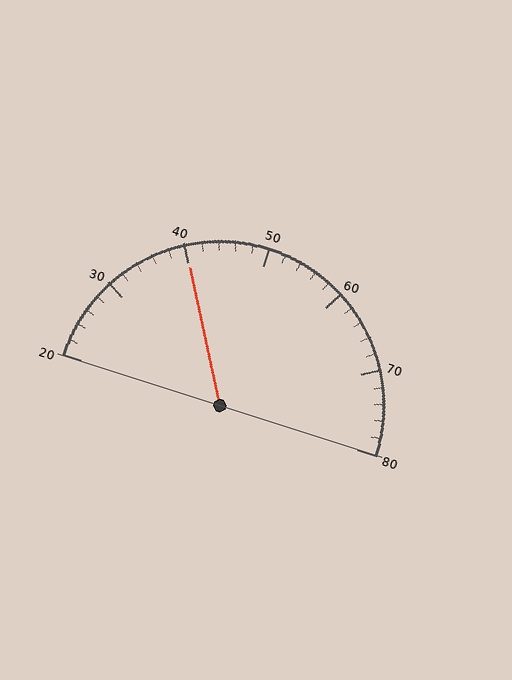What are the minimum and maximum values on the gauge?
The gauge ranges from 20 to 80.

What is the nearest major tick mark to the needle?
The nearest major tick mark is 40.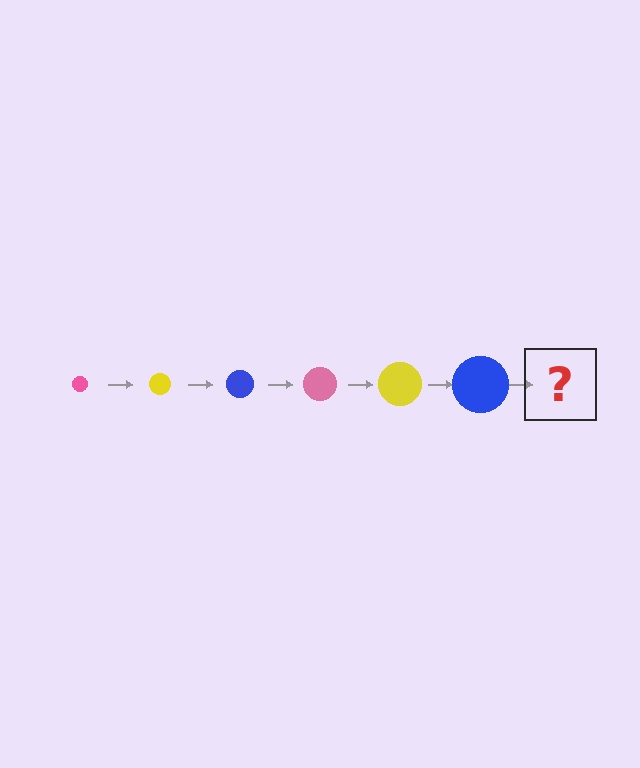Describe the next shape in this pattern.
It should be a pink circle, larger than the previous one.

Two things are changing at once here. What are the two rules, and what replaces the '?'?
The two rules are that the circle grows larger each step and the color cycles through pink, yellow, and blue. The '?' should be a pink circle, larger than the previous one.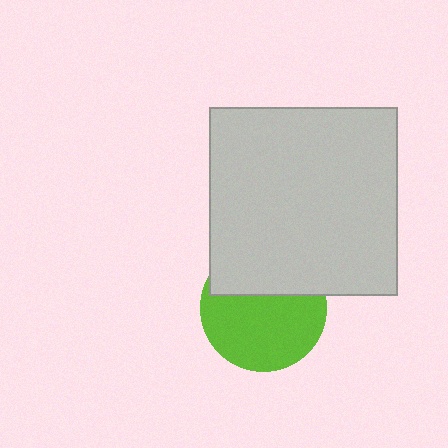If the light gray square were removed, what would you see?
You would see the complete lime circle.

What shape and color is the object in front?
The object in front is a light gray square.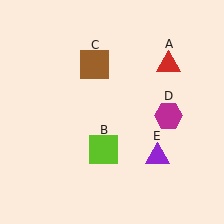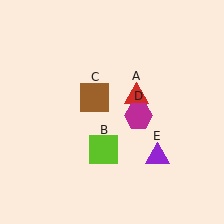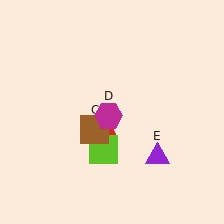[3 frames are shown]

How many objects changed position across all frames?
3 objects changed position: red triangle (object A), brown square (object C), magenta hexagon (object D).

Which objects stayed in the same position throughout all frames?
Lime square (object B) and purple triangle (object E) remained stationary.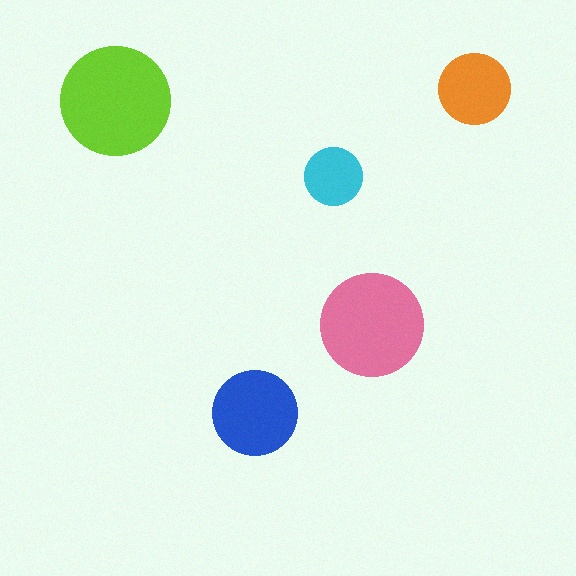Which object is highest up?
The orange circle is topmost.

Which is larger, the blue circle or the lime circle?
The lime one.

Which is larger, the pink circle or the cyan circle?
The pink one.